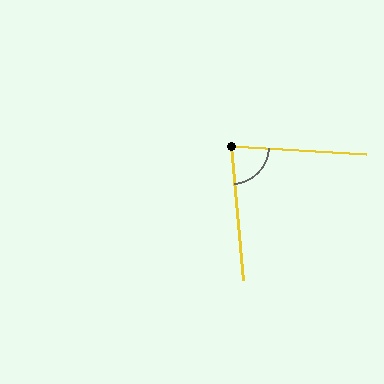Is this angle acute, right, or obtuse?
It is acute.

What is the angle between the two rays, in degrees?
Approximately 81 degrees.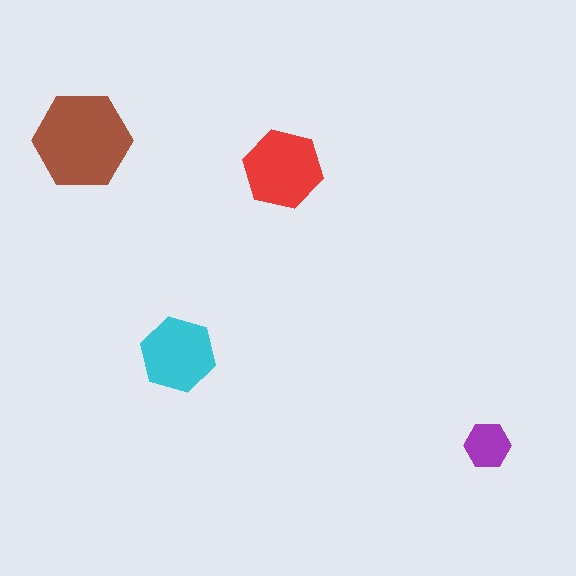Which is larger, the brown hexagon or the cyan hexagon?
The brown one.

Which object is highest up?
The brown hexagon is topmost.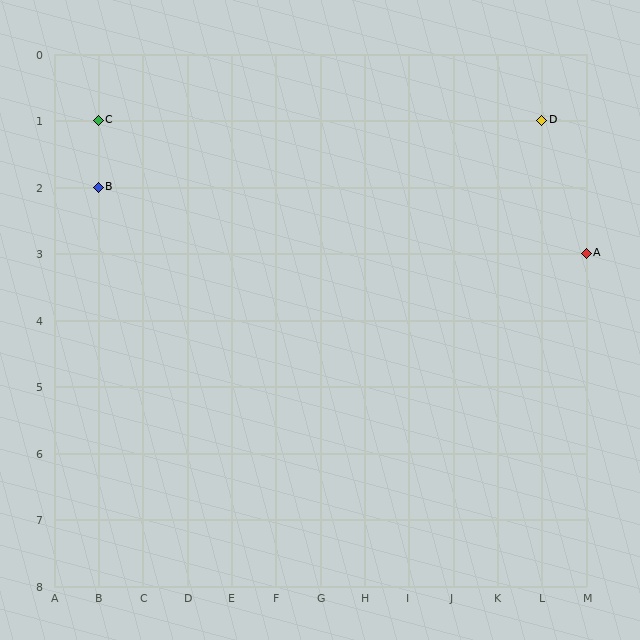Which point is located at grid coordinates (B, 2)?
Point B is at (B, 2).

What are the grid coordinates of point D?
Point D is at grid coordinates (L, 1).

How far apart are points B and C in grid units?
Points B and C are 1 row apart.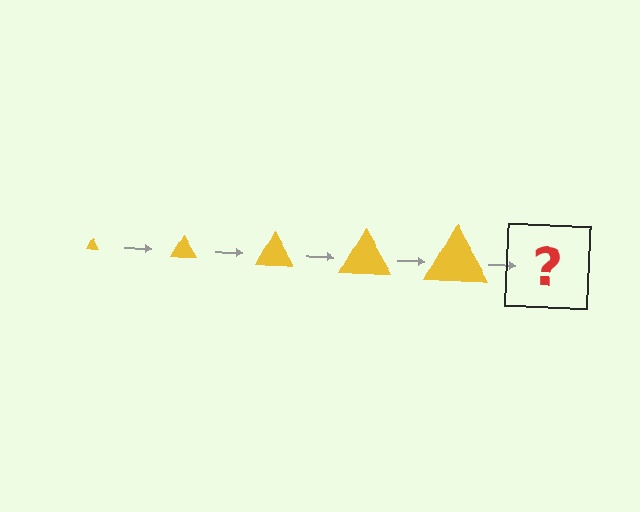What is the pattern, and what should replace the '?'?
The pattern is that the triangle gets progressively larger each step. The '?' should be a yellow triangle, larger than the previous one.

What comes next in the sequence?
The next element should be a yellow triangle, larger than the previous one.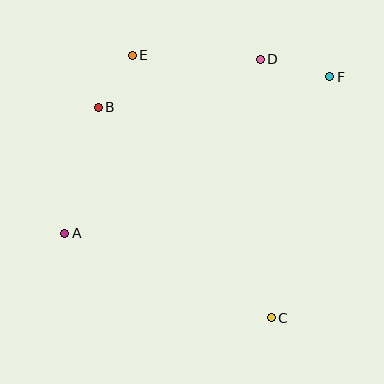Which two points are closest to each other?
Points B and E are closest to each other.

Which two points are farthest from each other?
Points A and F are farthest from each other.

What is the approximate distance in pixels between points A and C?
The distance between A and C is approximately 223 pixels.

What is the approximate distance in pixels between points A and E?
The distance between A and E is approximately 191 pixels.